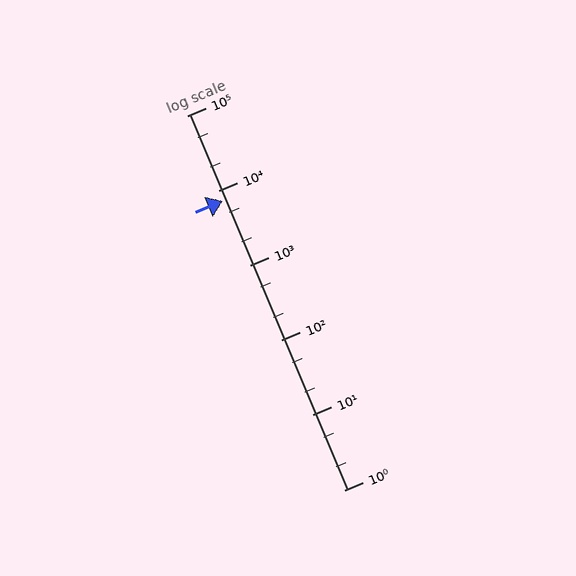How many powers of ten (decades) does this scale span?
The scale spans 5 decades, from 1 to 100000.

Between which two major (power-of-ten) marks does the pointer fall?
The pointer is between 1000 and 10000.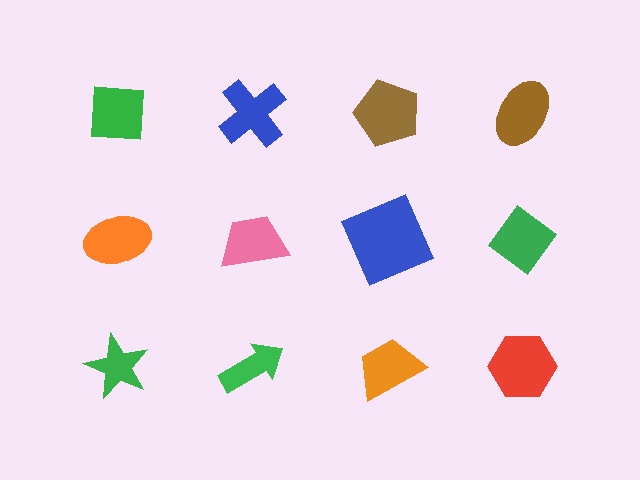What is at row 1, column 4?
A brown ellipse.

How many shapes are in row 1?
4 shapes.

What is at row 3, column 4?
A red hexagon.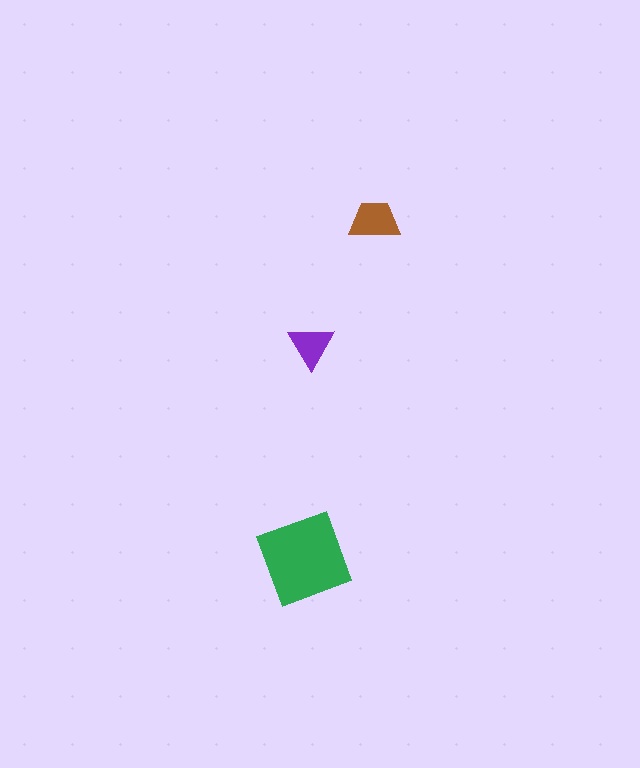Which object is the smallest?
The purple triangle.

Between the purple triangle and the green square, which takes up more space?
The green square.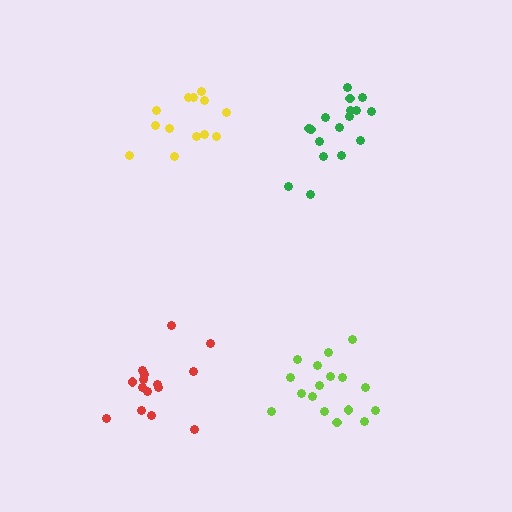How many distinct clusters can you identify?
There are 4 distinct clusters.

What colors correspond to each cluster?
The clusters are colored: green, red, yellow, lime.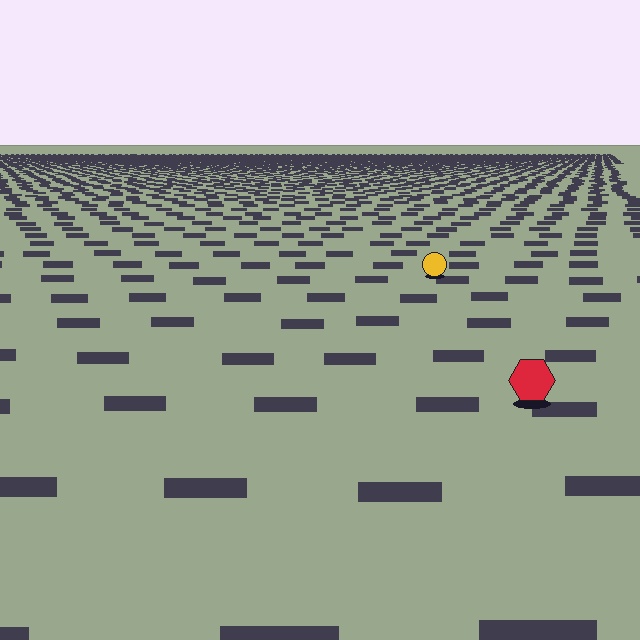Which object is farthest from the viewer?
The yellow circle is farthest from the viewer. It appears smaller and the ground texture around it is denser.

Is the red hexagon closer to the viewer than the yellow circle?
Yes. The red hexagon is closer — you can tell from the texture gradient: the ground texture is coarser near it.